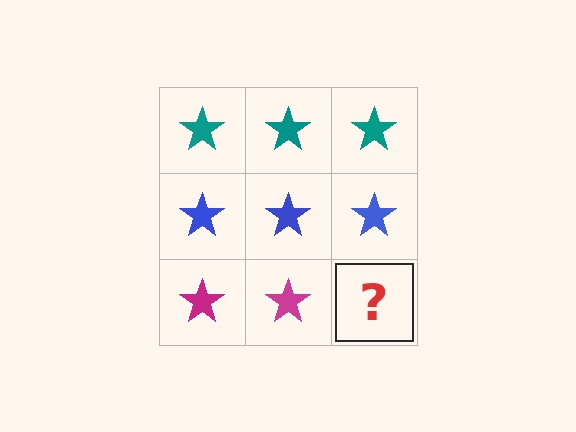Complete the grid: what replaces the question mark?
The question mark should be replaced with a magenta star.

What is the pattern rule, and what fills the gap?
The rule is that each row has a consistent color. The gap should be filled with a magenta star.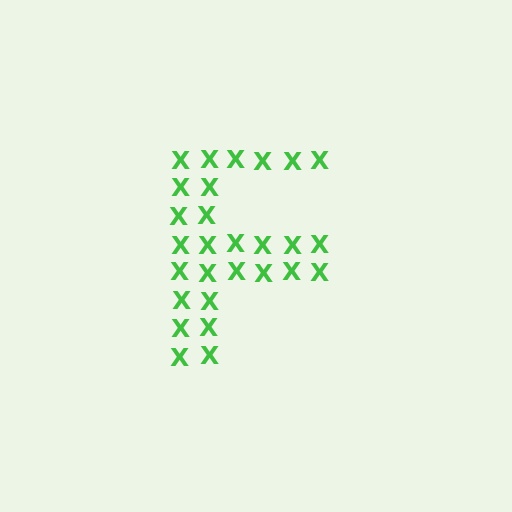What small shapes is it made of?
It is made of small letter X's.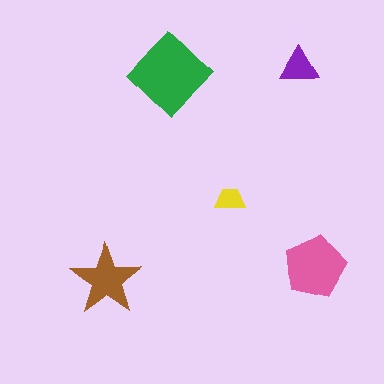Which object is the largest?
The green diamond.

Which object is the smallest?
The yellow trapezoid.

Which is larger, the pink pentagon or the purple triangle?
The pink pentagon.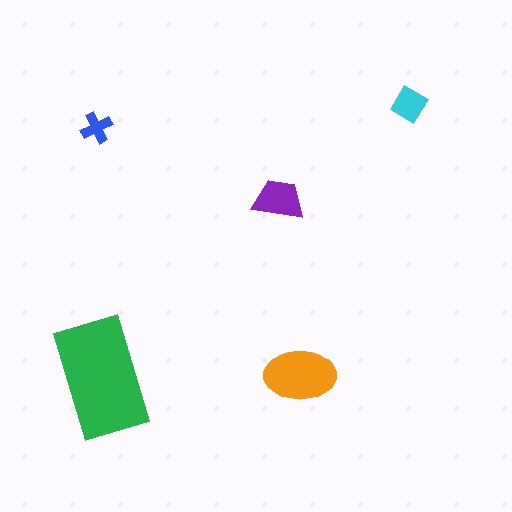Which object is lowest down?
The green rectangle is bottommost.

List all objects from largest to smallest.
The green rectangle, the orange ellipse, the purple trapezoid, the cyan diamond, the blue cross.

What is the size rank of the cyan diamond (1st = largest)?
4th.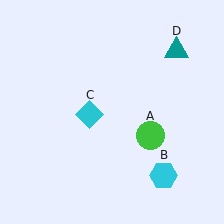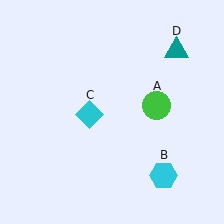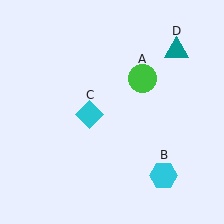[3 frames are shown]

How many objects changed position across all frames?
1 object changed position: green circle (object A).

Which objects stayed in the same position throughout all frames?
Cyan hexagon (object B) and cyan diamond (object C) and teal triangle (object D) remained stationary.